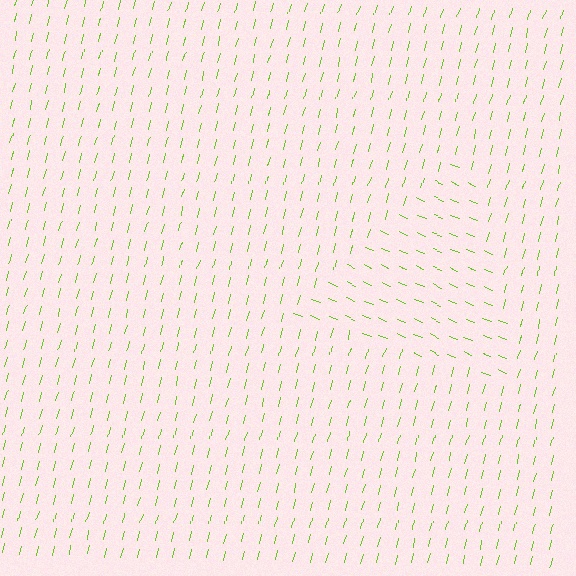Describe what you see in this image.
The image is filled with small lime line segments. A triangle region in the image has lines oriented differently from the surrounding lines, creating a visible texture boundary.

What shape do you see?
I see a triangle.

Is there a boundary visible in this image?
Yes, there is a texture boundary formed by a change in line orientation.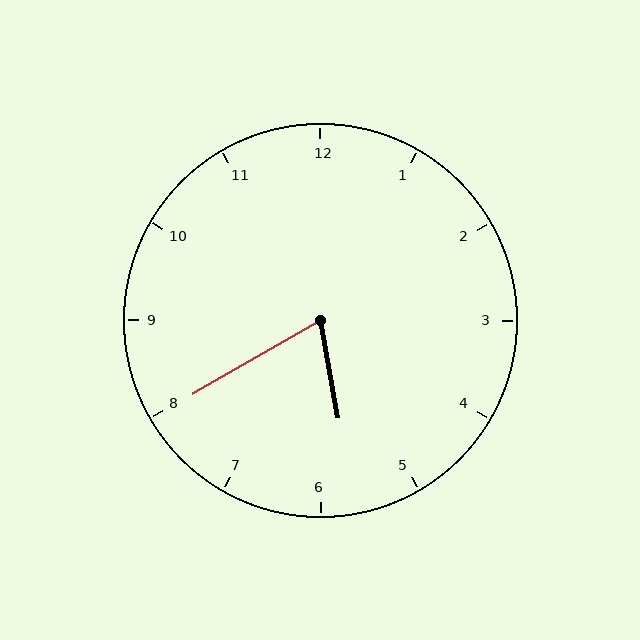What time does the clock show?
5:40.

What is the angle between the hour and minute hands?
Approximately 70 degrees.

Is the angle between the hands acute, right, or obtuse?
It is acute.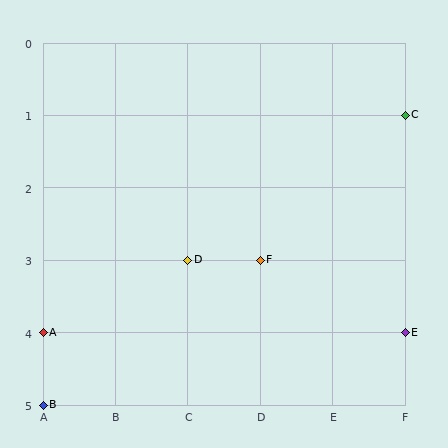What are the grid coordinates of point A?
Point A is at grid coordinates (A, 4).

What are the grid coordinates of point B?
Point B is at grid coordinates (A, 5).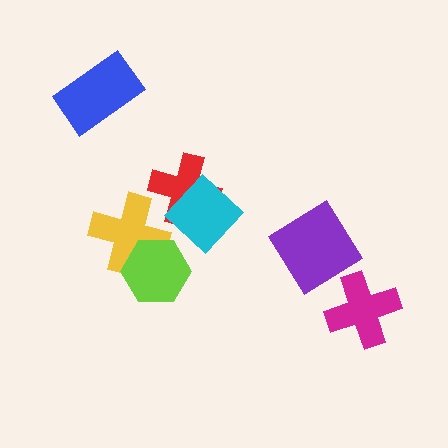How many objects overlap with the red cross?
1 object overlaps with the red cross.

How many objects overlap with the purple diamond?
0 objects overlap with the purple diamond.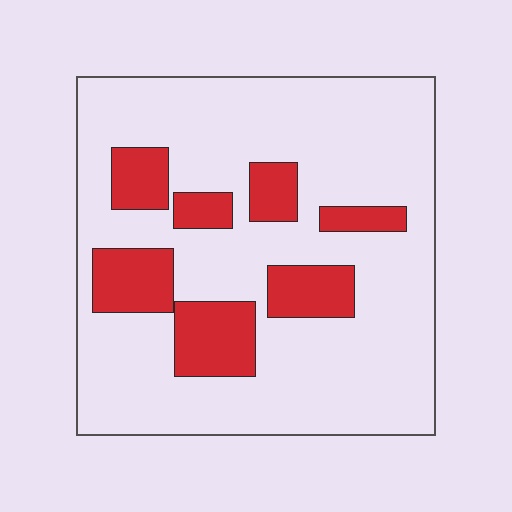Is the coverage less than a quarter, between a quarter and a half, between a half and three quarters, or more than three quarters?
Less than a quarter.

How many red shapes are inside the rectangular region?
7.